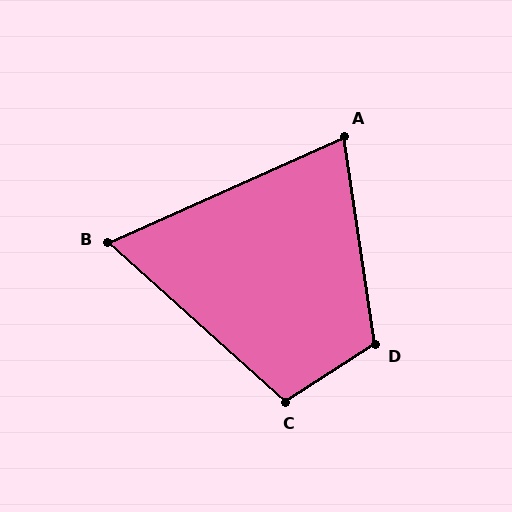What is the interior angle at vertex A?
Approximately 74 degrees (acute).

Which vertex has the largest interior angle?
D, at approximately 114 degrees.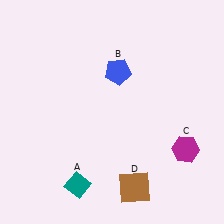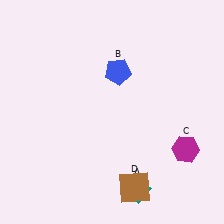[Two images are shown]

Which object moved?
The teal diamond (A) moved right.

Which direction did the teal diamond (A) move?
The teal diamond (A) moved right.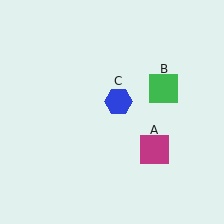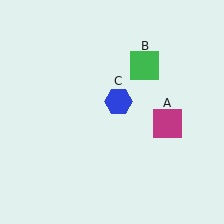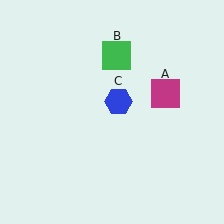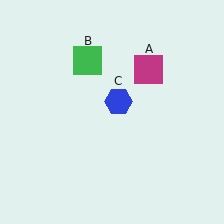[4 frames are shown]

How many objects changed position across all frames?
2 objects changed position: magenta square (object A), green square (object B).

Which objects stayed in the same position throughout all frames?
Blue hexagon (object C) remained stationary.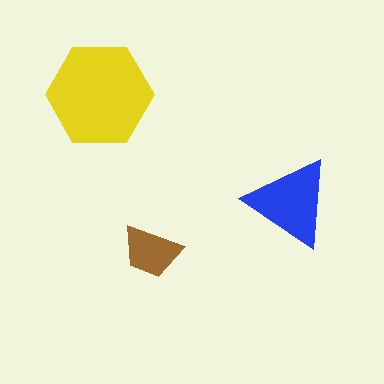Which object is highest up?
The yellow hexagon is topmost.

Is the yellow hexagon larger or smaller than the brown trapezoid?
Larger.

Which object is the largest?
The yellow hexagon.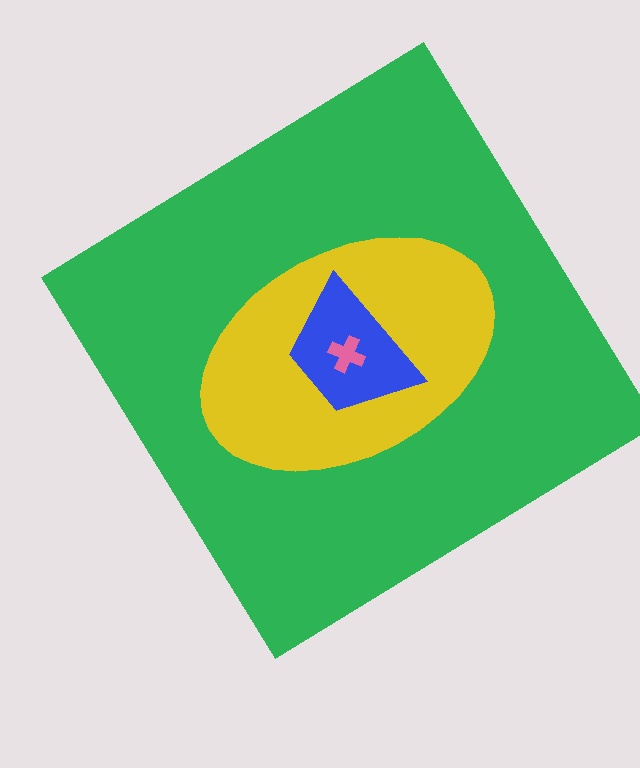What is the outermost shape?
The green diamond.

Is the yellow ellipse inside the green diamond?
Yes.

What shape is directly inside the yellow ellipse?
The blue trapezoid.